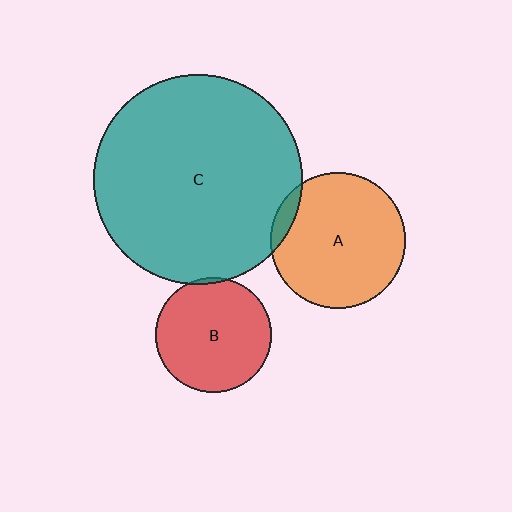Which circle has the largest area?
Circle C (teal).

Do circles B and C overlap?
Yes.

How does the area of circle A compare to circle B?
Approximately 1.4 times.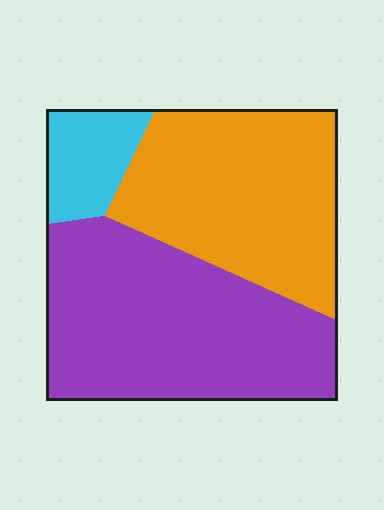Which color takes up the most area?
Purple, at roughly 50%.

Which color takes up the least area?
Cyan, at roughly 10%.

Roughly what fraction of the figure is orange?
Orange takes up between a third and a half of the figure.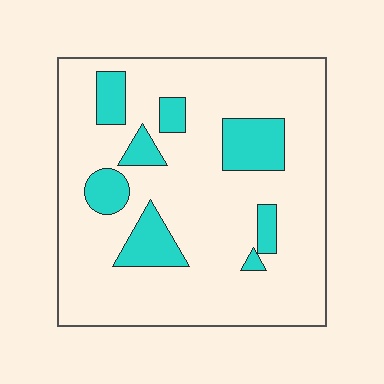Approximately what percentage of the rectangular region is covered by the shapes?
Approximately 20%.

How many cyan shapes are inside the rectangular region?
8.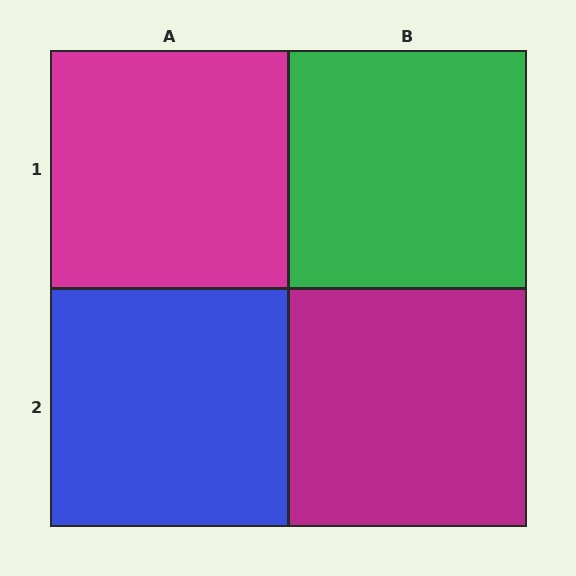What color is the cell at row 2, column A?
Blue.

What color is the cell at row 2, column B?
Magenta.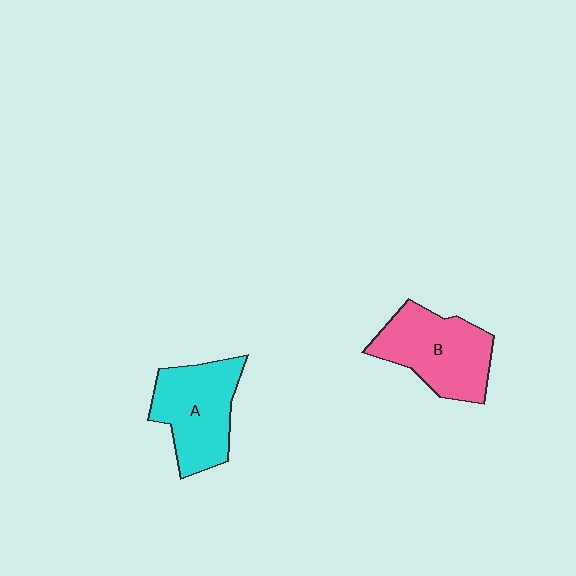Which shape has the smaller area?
Shape A (cyan).